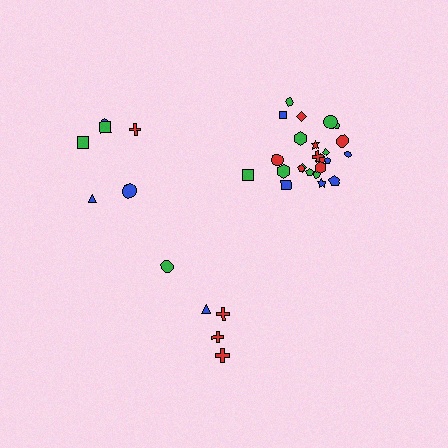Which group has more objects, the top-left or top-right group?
The top-right group.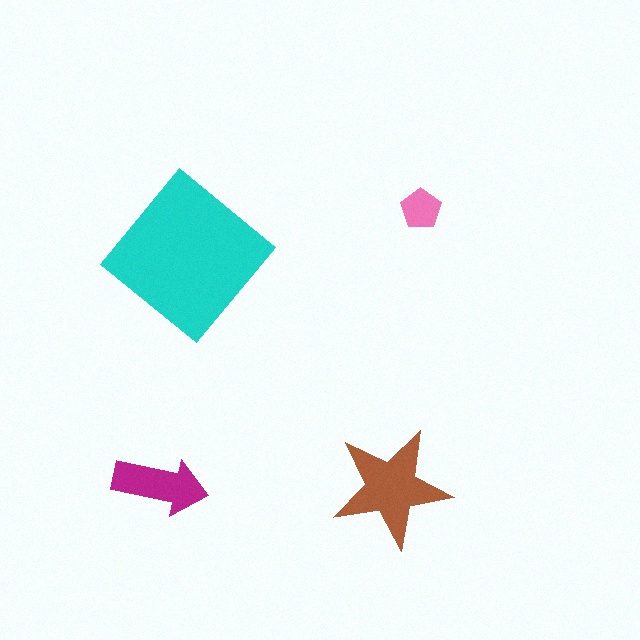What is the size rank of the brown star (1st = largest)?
2nd.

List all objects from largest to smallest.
The cyan diamond, the brown star, the magenta arrow, the pink pentagon.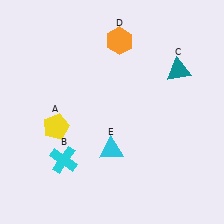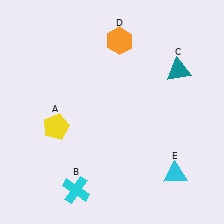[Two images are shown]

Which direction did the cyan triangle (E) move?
The cyan triangle (E) moved right.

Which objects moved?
The objects that moved are: the cyan cross (B), the cyan triangle (E).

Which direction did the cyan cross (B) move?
The cyan cross (B) moved down.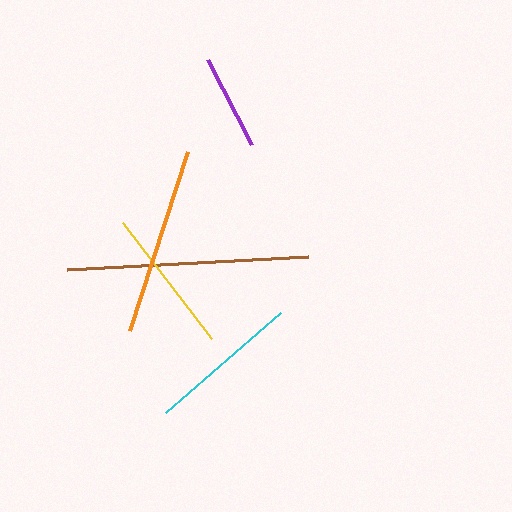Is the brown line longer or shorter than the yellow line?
The brown line is longer than the yellow line.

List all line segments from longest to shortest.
From longest to shortest: brown, orange, cyan, yellow, purple.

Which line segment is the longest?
The brown line is the longest at approximately 241 pixels.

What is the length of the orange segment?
The orange segment is approximately 188 pixels long.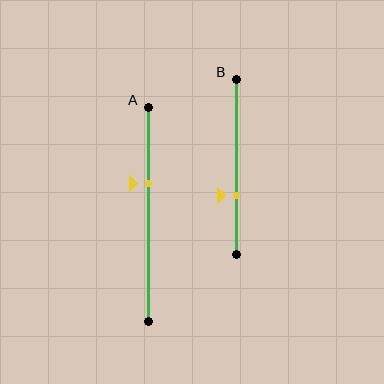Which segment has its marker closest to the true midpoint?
Segment A has its marker closest to the true midpoint.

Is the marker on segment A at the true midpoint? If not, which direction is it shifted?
No, the marker on segment A is shifted upward by about 14% of the segment length.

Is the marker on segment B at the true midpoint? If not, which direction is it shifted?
No, the marker on segment B is shifted downward by about 17% of the segment length.